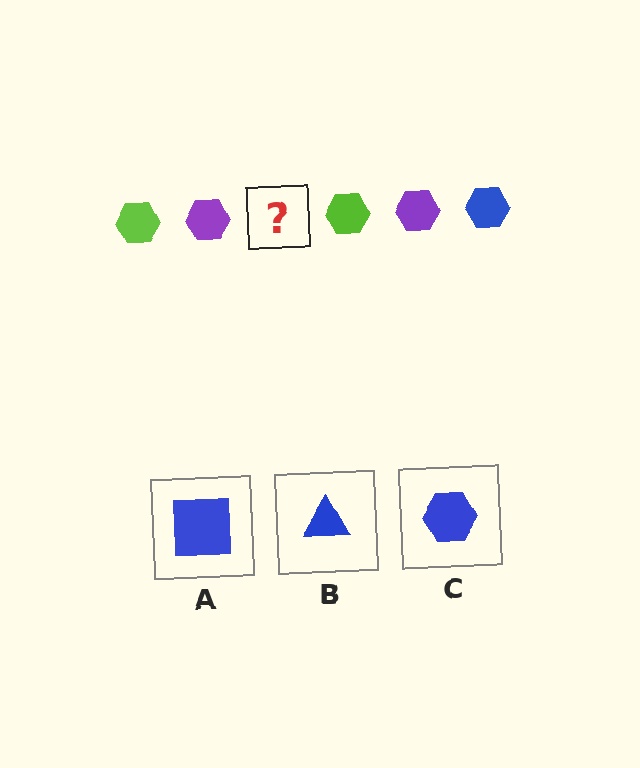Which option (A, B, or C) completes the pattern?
C.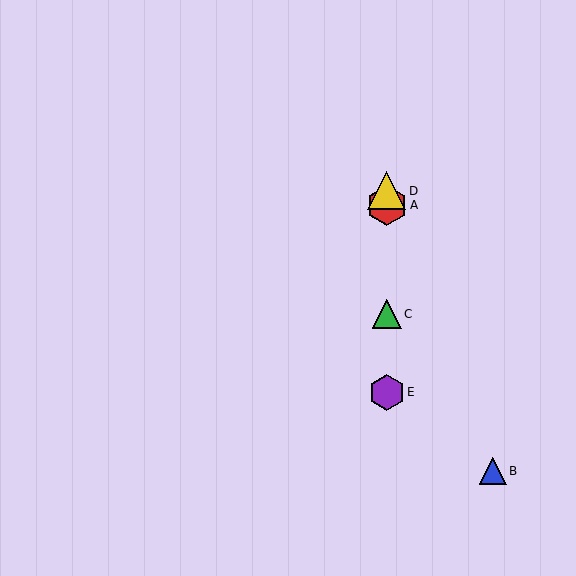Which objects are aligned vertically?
Objects A, C, D, E are aligned vertically.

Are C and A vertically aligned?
Yes, both are at x≈387.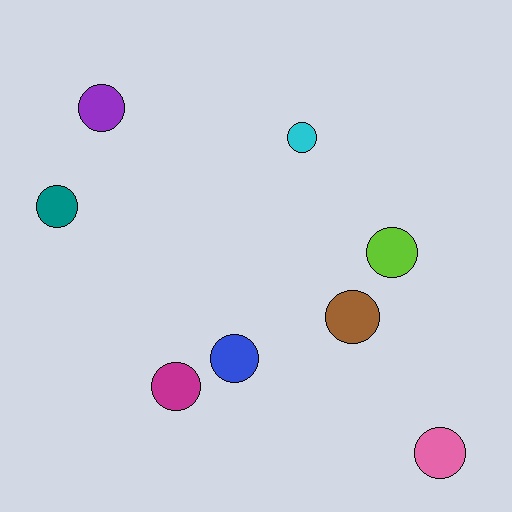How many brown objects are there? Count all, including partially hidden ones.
There is 1 brown object.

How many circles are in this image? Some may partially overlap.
There are 8 circles.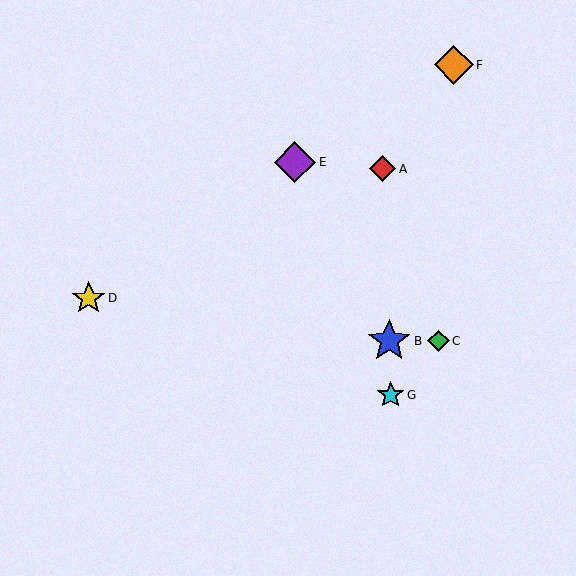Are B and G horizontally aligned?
No, B is at y≈341 and G is at y≈395.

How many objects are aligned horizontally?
2 objects (B, C) are aligned horizontally.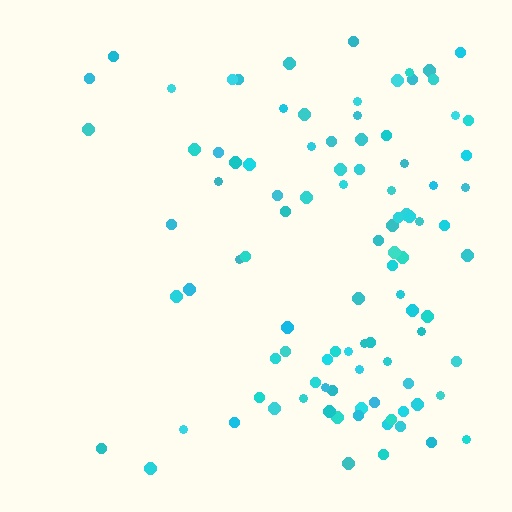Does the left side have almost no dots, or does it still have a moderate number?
Still a moderate number, just noticeably fewer than the right.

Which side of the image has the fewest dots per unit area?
The left.